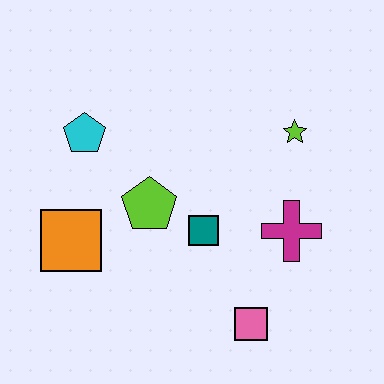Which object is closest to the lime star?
The magenta cross is closest to the lime star.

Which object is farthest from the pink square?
The cyan pentagon is farthest from the pink square.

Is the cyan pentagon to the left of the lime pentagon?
Yes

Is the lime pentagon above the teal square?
Yes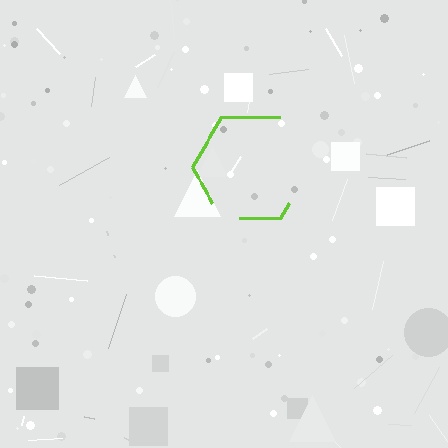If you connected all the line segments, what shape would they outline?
They would outline a hexagon.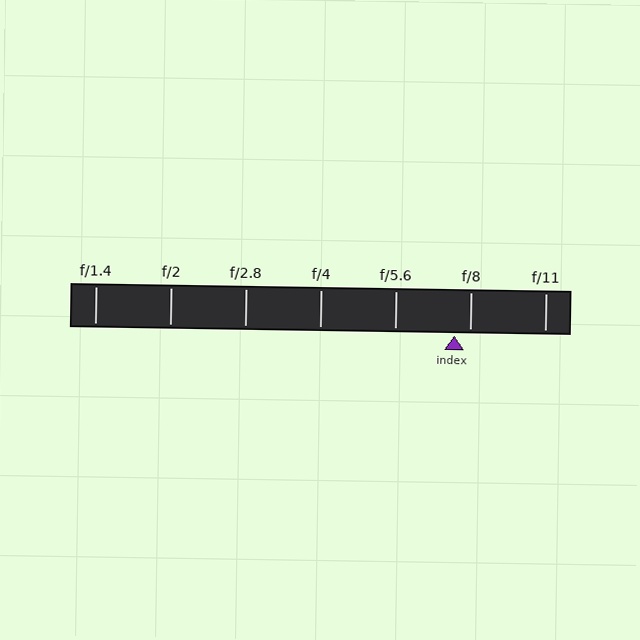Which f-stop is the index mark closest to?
The index mark is closest to f/8.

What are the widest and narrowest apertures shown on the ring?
The widest aperture shown is f/1.4 and the narrowest is f/11.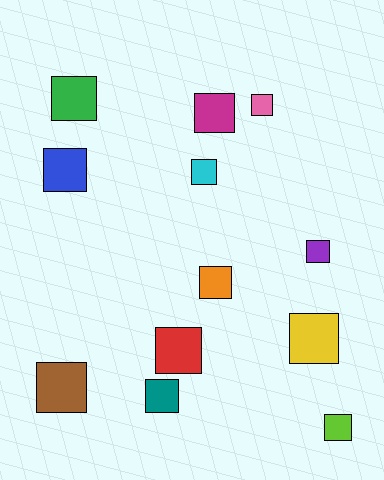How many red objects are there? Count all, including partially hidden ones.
There is 1 red object.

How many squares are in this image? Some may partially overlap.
There are 12 squares.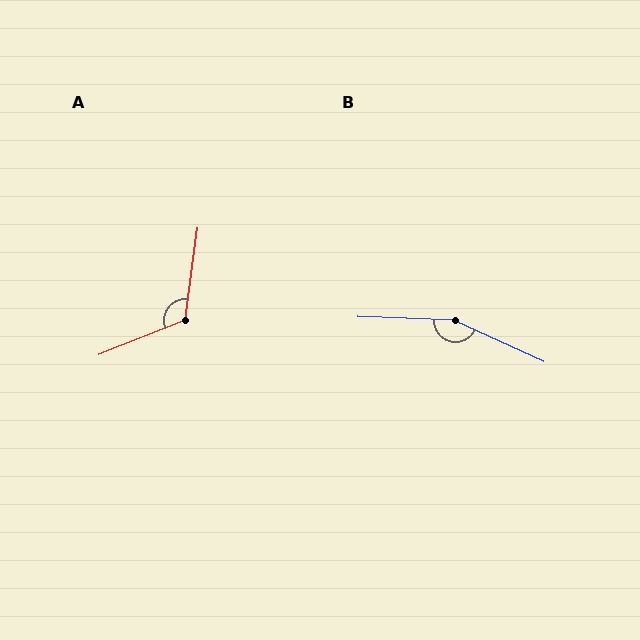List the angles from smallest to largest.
A (119°), B (158°).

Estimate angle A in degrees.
Approximately 119 degrees.